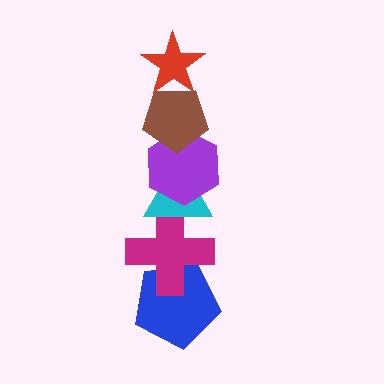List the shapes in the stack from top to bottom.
From top to bottom: the red star, the brown pentagon, the purple hexagon, the cyan triangle, the magenta cross, the blue pentagon.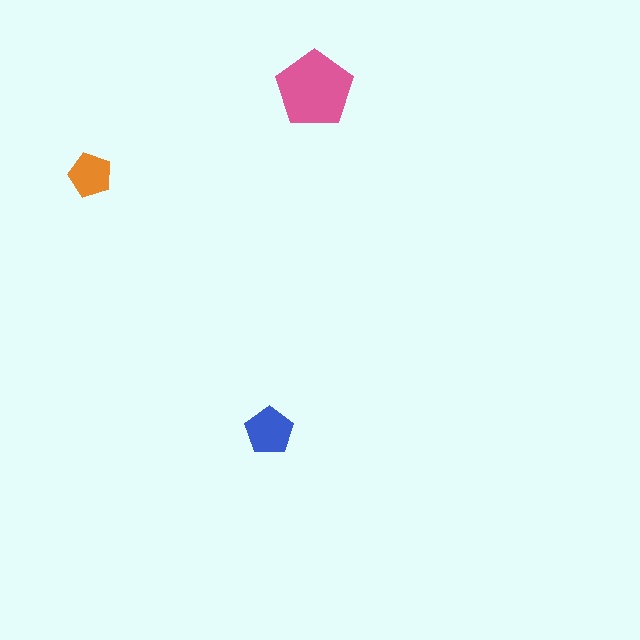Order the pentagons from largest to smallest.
the pink one, the blue one, the orange one.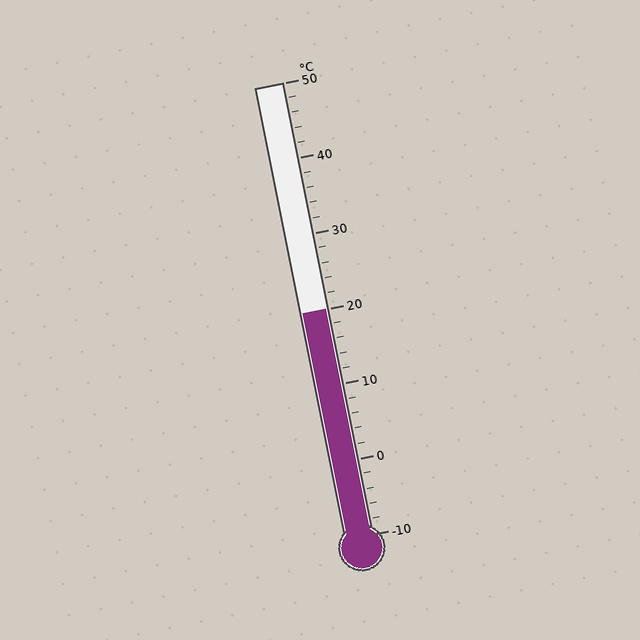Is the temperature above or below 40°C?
The temperature is below 40°C.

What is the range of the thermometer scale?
The thermometer scale ranges from -10°C to 50°C.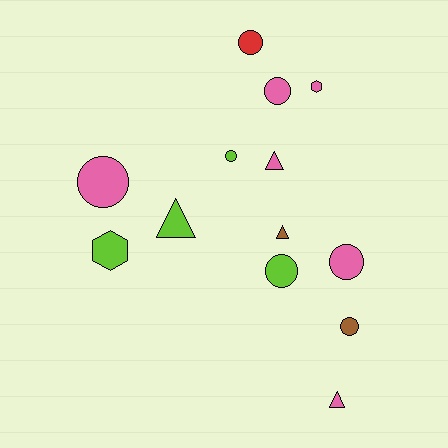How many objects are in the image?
There are 13 objects.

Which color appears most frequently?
Pink, with 6 objects.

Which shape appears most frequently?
Circle, with 7 objects.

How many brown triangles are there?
There is 1 brown triangle.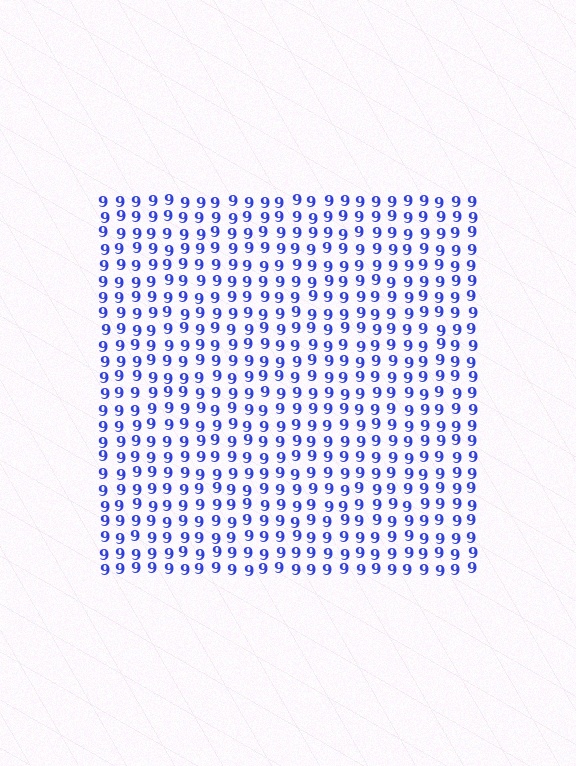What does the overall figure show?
The overall figure shows a square.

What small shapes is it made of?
It is made of small digit 9's.